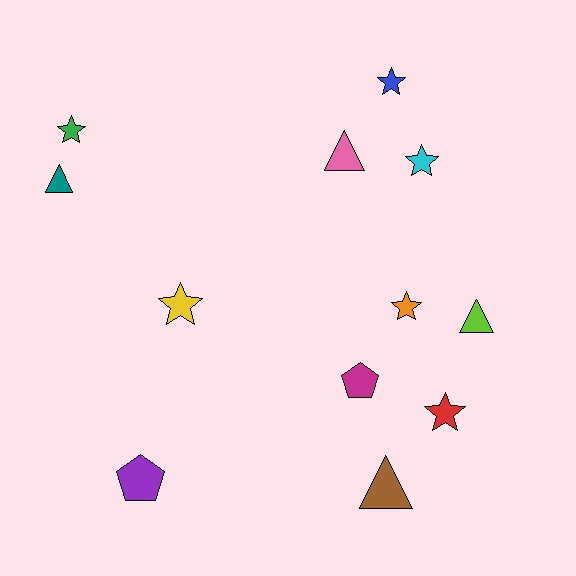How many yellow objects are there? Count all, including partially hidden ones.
There is 1 yellow object.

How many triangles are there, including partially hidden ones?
There are 4 triangles.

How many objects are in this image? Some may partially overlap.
There are 12 objects.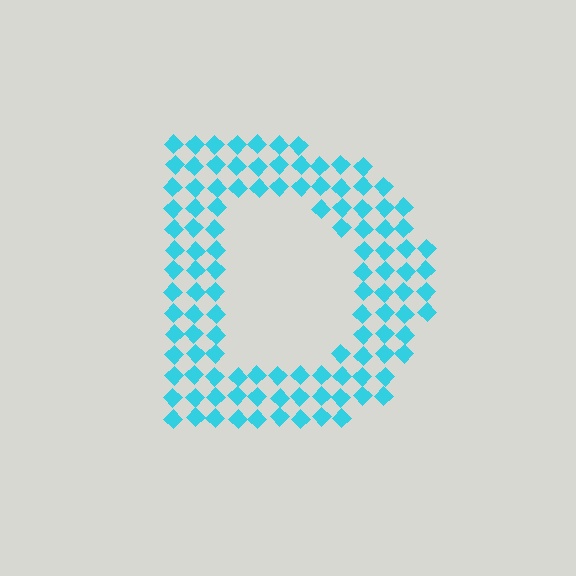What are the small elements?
The small elements are diamonds.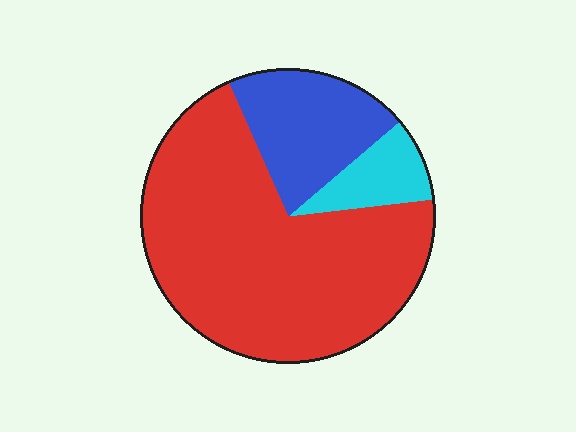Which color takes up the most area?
Red, at roughly 70%.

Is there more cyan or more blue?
Blue.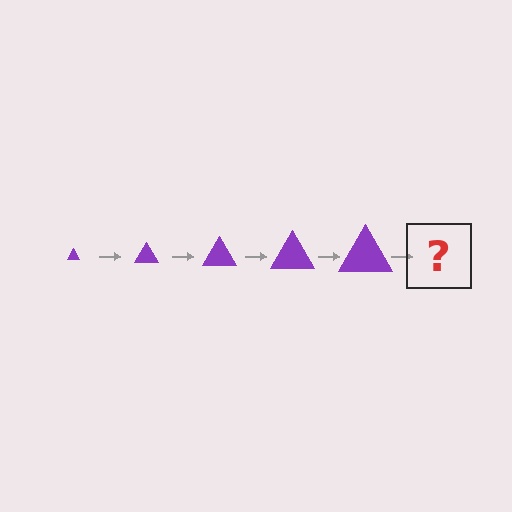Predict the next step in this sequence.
The next step is a purple triangle, larger than the previous one.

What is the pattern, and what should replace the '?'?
The pattern is that the triangle gets progressively larger each step. The '?' should be a purple triangle, larger than the previous one.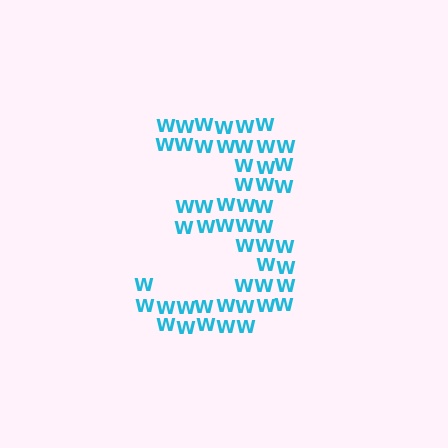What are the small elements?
The small elements are letter W's.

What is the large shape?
The large shape is the digit 3.